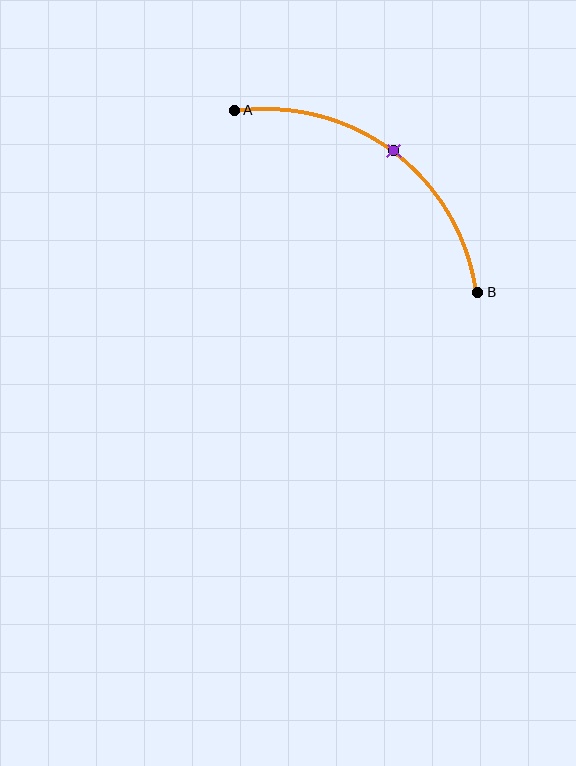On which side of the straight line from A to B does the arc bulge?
The arc bulges above and to the right of the straight line connecting A and B.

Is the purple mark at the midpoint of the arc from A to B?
Yes. The purple mark lies on the arc at equal arc-length from both A and B — it is the arc midpoint.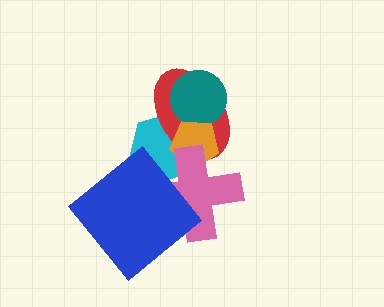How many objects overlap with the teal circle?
2 objects overlap with the teal circle.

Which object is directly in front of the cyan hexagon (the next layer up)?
The red ellipse is directly in front of the cyan hexagon.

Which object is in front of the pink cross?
The blue diamond is in front of the pink cross.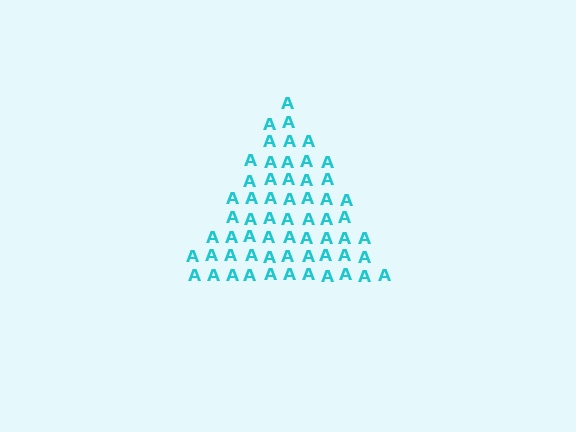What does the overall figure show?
The overall figure shows a triangle.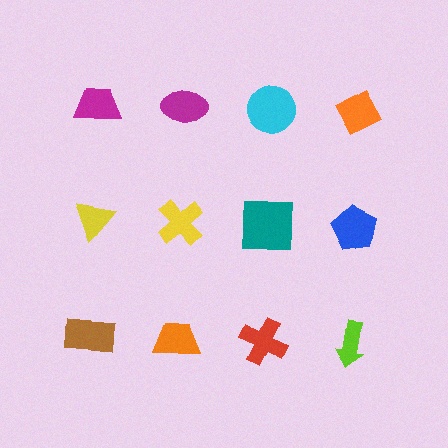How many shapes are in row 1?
4 shapes.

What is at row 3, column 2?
An orange trapezoid.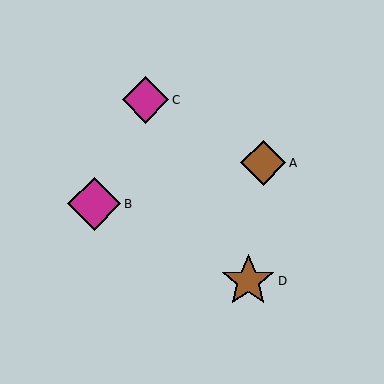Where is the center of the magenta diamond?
The center of the magenta diamond is at (94, 204).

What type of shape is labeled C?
Shape C is a magenta diamond.